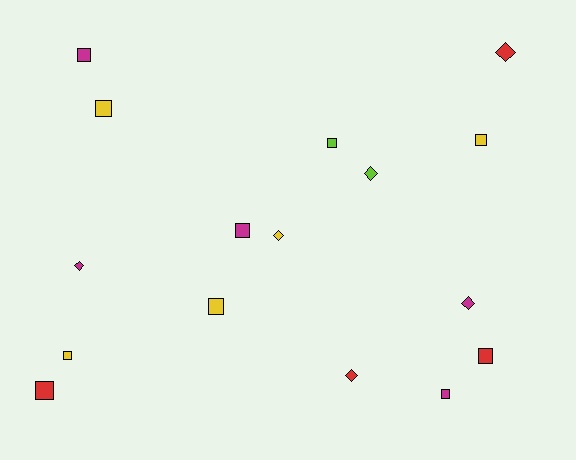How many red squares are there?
There are 2 red squares.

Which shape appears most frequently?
Square, with 10 objects.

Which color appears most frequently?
Yellow, with 5 objects.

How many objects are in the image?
There are 16 objects.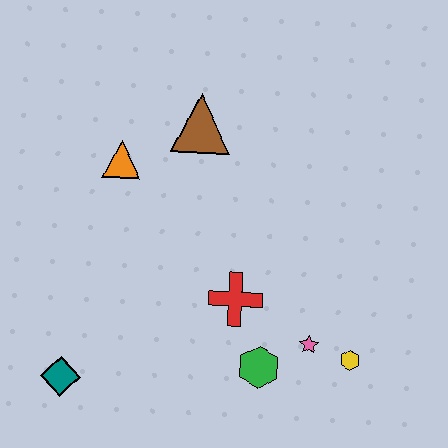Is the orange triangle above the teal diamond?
Yes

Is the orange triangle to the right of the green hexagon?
No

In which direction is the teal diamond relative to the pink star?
The teal diamond is to the left of the pink star.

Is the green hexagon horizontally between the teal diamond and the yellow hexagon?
Yes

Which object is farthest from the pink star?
The orange triangle is farthest from the pink star.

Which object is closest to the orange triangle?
The brown triangle is closest to the orange triangle.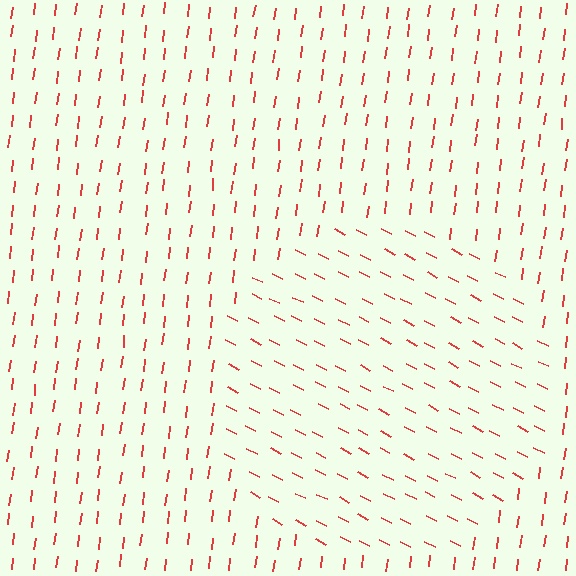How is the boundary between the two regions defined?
The boundary is defined purely by a change in line orientation (approximately 70 degrees difference). All lines are the same color and thickness.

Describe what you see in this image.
The image is filled with small red line segments. A circle region in the image has lines oriented differently from the surrounding lines, creating a visible texture boundary.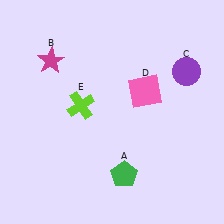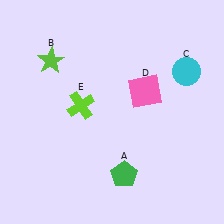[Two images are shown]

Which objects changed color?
B changed from magenta to lime. C changed from purple to cyan.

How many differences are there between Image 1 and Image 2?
There are 2 differences between the two images.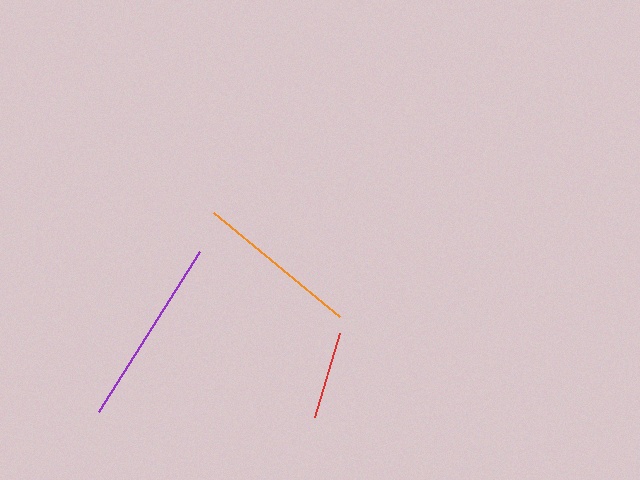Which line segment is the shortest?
The red line is the shortest at approximately 87 pixels.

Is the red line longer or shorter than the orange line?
The orange line is longer than the red line.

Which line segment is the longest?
The purple line is the longest at approximately 189 pixels.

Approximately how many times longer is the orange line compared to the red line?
The orange line is approximately 1.9 times the length of the red line.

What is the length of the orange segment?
The orange segment is approximately 164 pixels long.